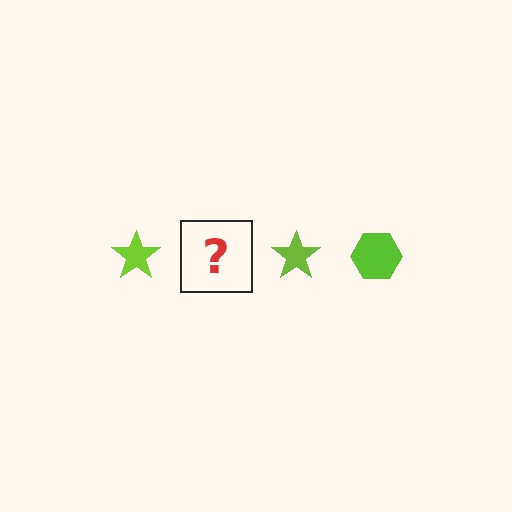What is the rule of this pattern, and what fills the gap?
The rule is that the pattern cycles through star, hexagon shapes in lime. The gap should be filled with a lime hexagon.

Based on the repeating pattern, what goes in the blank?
The blank should be a lime hexagon.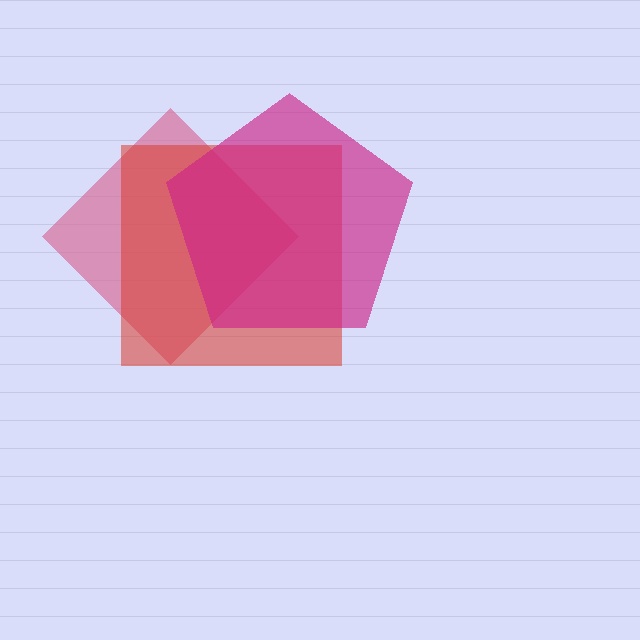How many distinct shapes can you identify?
There are 3 distinct shapes: a pink diamond, a red square, a magenta pentagon.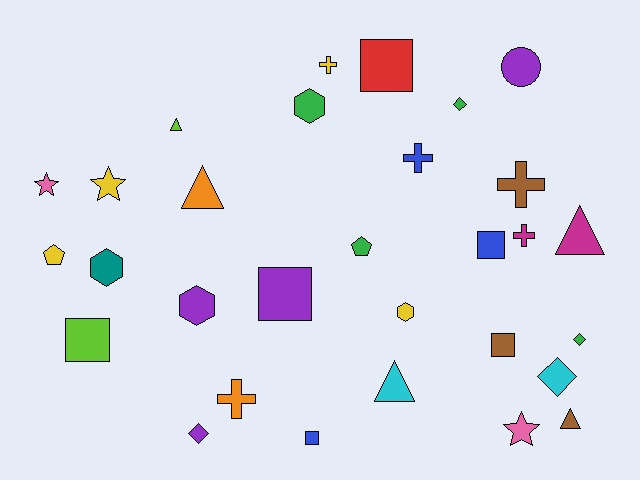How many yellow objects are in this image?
There are 4 yellow objects.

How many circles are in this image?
There is 1 circle.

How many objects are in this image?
There are 30 objects.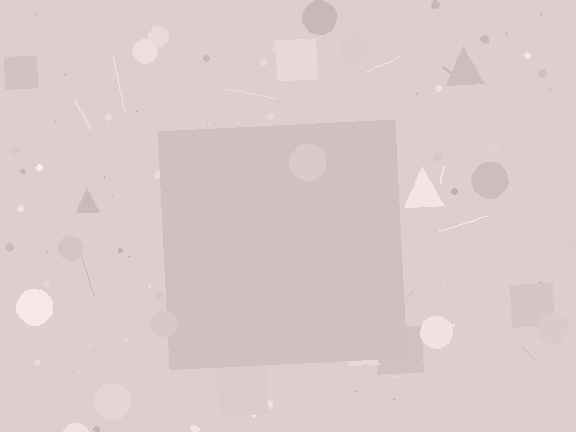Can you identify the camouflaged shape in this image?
The camouflaged shape is a square.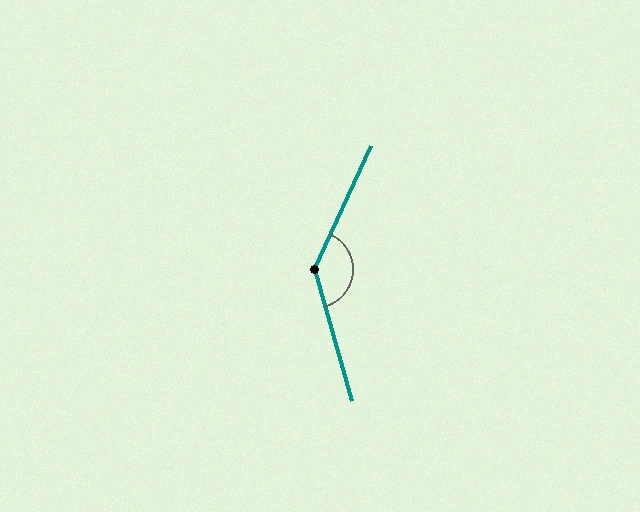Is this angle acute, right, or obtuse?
It is obtuse.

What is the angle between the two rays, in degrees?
Approximately 140 degrees.